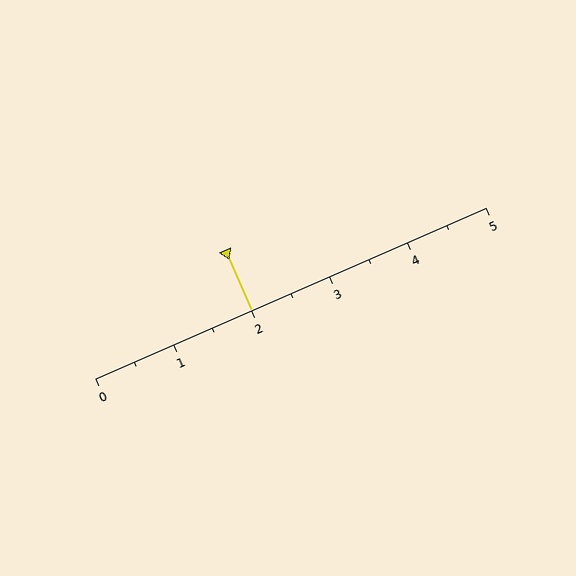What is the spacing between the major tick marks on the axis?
The major ticks are spaced 1 apart.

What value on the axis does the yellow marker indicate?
The marker indicates approximately 2.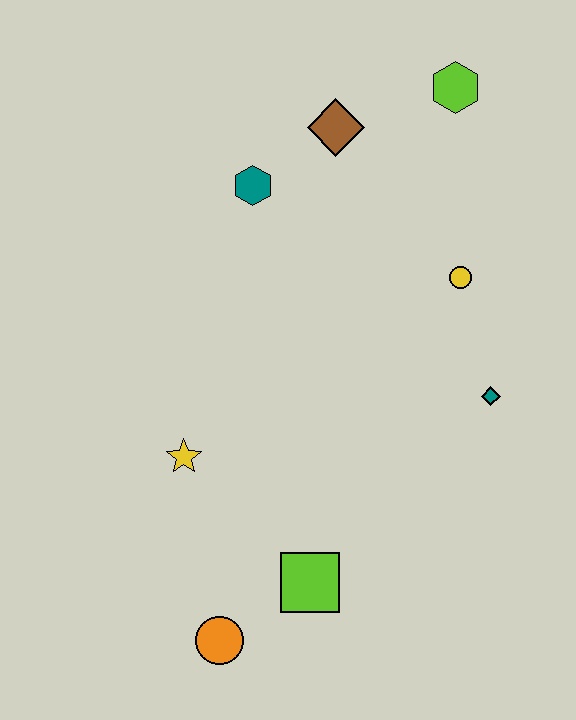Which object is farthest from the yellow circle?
The orange circle is farthest from the yellow circle.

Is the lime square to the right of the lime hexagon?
No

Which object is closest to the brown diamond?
The teal hexagon is closest to the brown diamond.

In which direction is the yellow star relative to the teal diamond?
The yellow star is to the left of the teal diamond.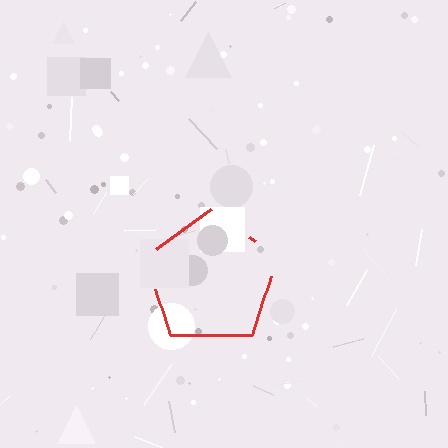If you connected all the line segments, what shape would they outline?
They would outline a pentagon.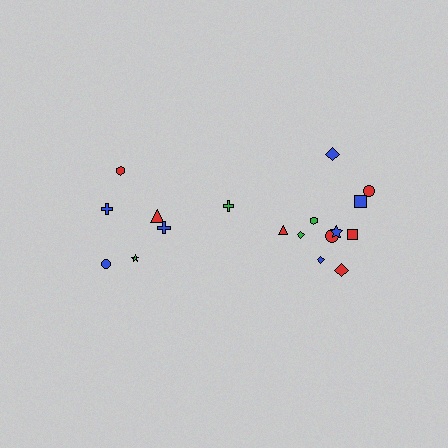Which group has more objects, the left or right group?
The right group.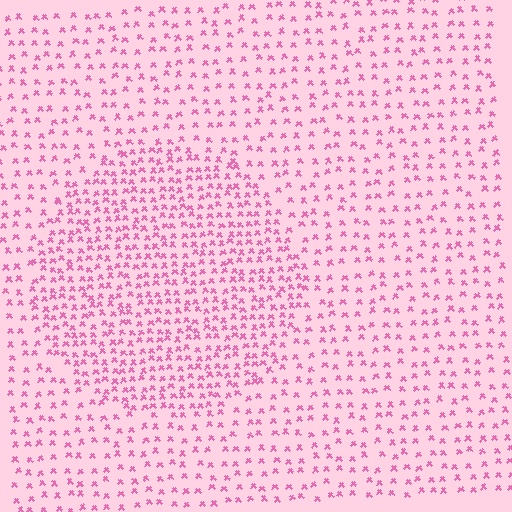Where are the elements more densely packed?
The elements are more densely packed inside the circle boundary.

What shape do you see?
I see a circle.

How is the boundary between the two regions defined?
The boundary is defined by a change in element density (approximately 1.9x ratio). All elements are the same color, size, and shape.